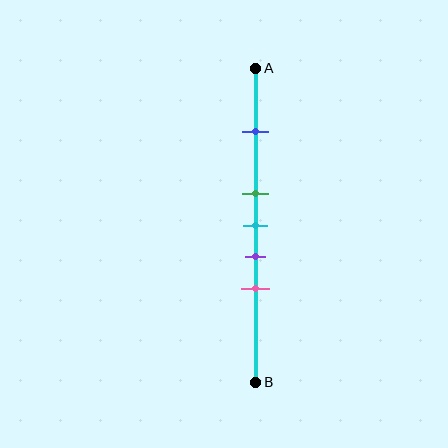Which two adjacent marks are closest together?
The green and cyan marks are the closest adjacent pair.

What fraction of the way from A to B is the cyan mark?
The cyan mark is approximately 50% (0.5) of the way from A to B.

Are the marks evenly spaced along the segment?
No, the marks are not evenly spaced.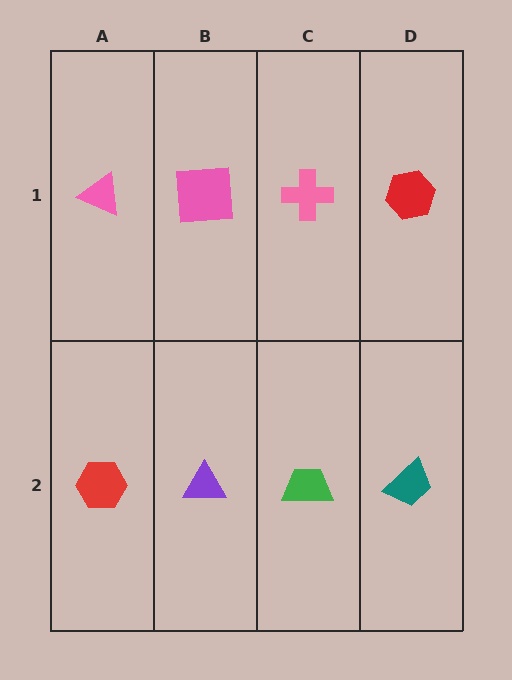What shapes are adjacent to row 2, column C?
A pink cross (row 1, column C), a purple triangle (row 2, column B), a teal trapezoid (row 2, column D).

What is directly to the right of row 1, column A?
A pink square.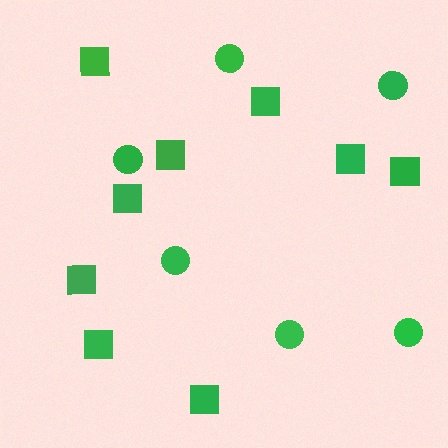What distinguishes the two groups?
There are 2 groups: one group of squares (9) and one group of circles (6).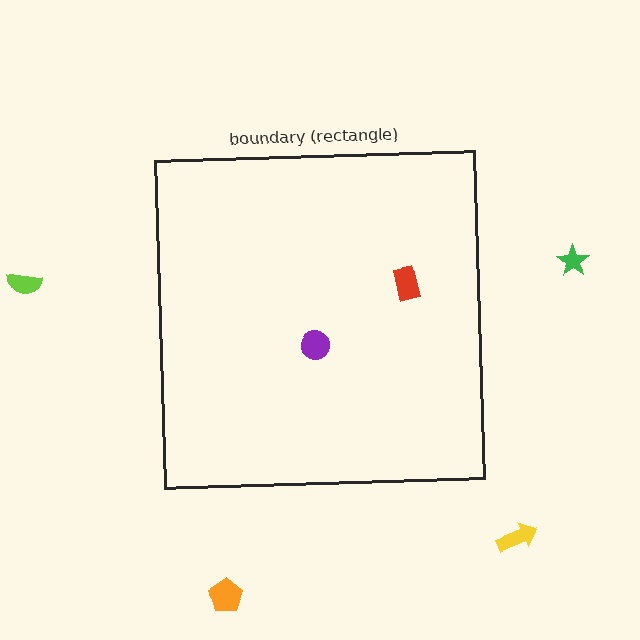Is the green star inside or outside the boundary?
Outside.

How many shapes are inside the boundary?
2 inside, 4 outside.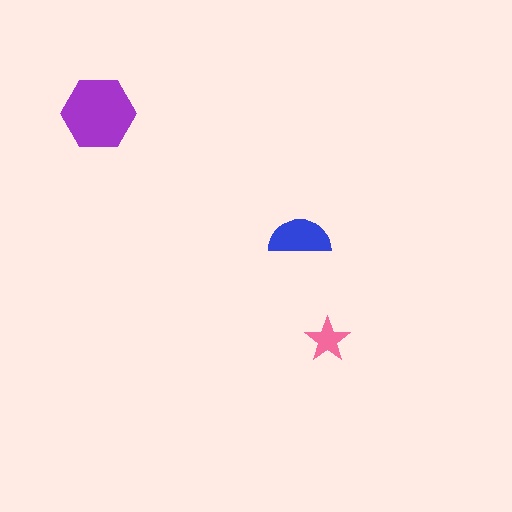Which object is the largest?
The purple hexagon.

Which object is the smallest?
The pink star.